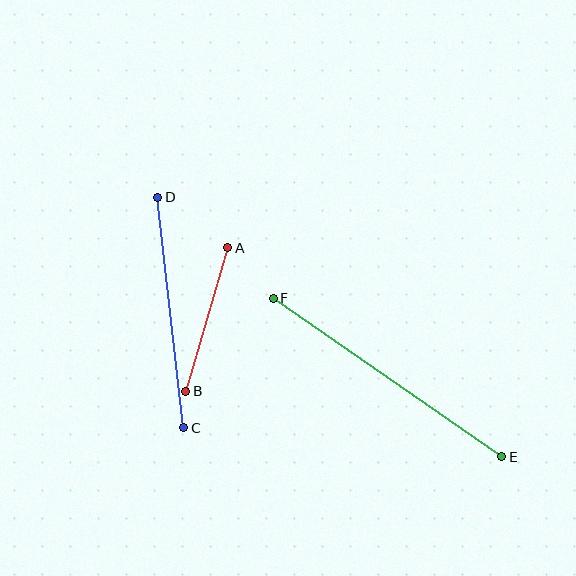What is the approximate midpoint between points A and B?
The midpoint is at approximately (207, 320) pixels.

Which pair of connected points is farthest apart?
Points E and F are farthest apart.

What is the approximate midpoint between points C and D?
The midpoint is at approximately (171, 312) pixels.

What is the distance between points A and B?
The distance is approximately 150 pixels.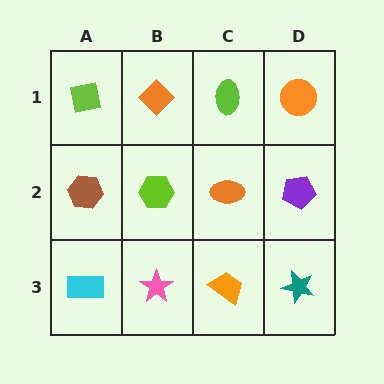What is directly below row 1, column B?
A lime hexagon.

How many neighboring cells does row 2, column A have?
3.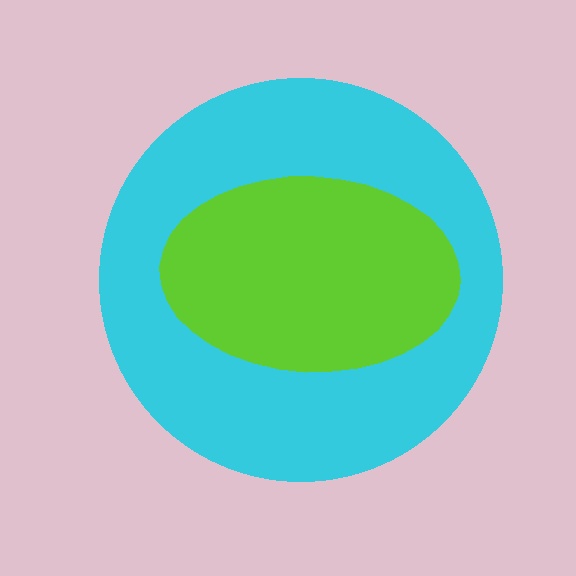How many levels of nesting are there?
2.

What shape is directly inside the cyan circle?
The lime ellipse.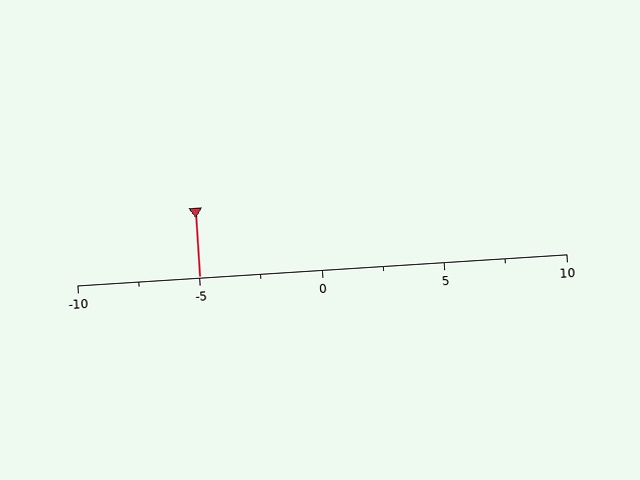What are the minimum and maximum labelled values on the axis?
The axis runs from -10 to 10.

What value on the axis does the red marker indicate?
The marker indicates approximately -5.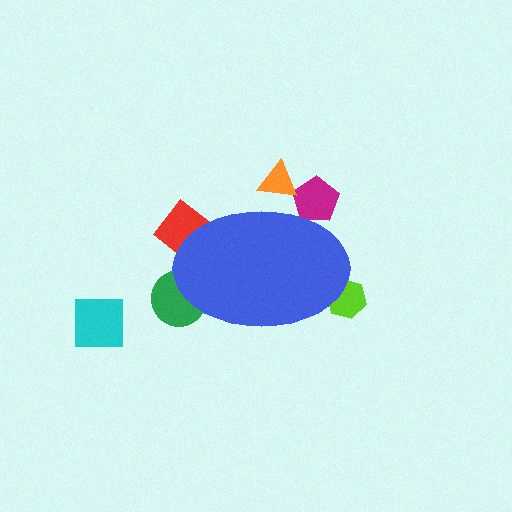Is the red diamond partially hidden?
Yes, the red diamond is partially hidden behind the blue ellipse.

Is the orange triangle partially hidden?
Yes, the orange triangle is partially hidden behind the blue ellipse.